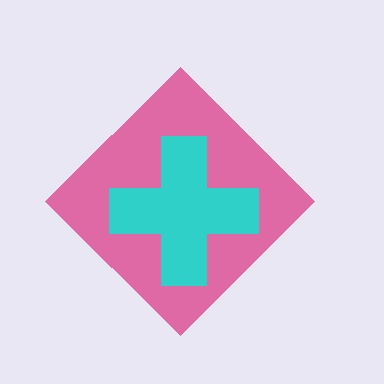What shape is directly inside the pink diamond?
The cyan cross.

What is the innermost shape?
The cyan cross.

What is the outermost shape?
The pink diamond.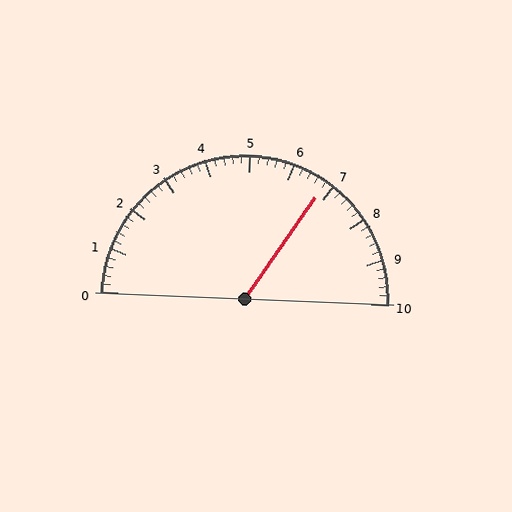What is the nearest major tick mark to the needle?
The nearest major tick mark is 7.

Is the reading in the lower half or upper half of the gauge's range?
The reading is in the upper half of the range (0 to 10).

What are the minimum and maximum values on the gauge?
The gauge ranges from 0 to 10.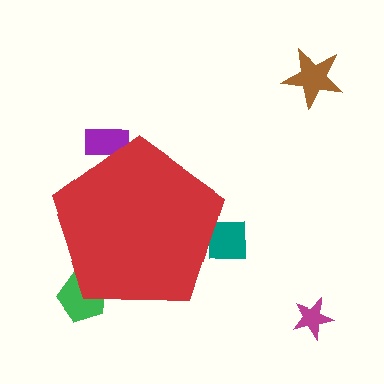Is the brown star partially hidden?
No, the brown star is fully visible.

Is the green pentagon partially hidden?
Yes, the green pentagon is partially hidden behind the red pentagon.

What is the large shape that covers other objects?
A red pentagon.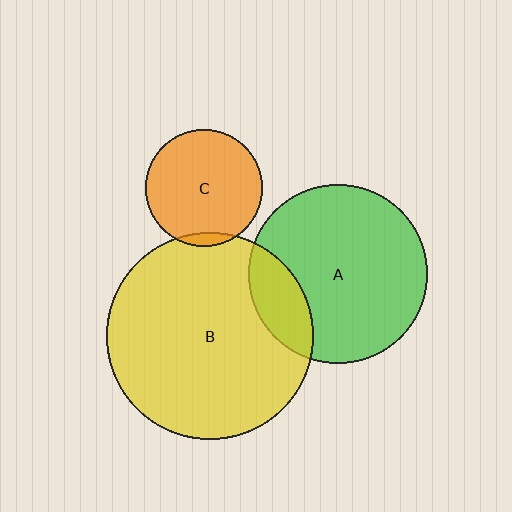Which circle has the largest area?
Circle B (yellow).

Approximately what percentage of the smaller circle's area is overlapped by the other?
Approximately 5%.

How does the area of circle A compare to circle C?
Approximately 2.3 times.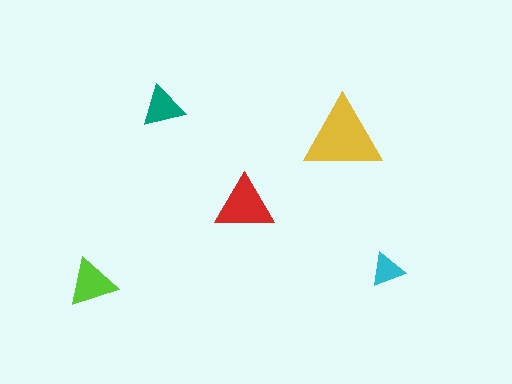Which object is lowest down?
The lime triangle is bottommost.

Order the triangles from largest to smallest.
the yellow one, the red one, the lime one, the teal one, the cyan one.